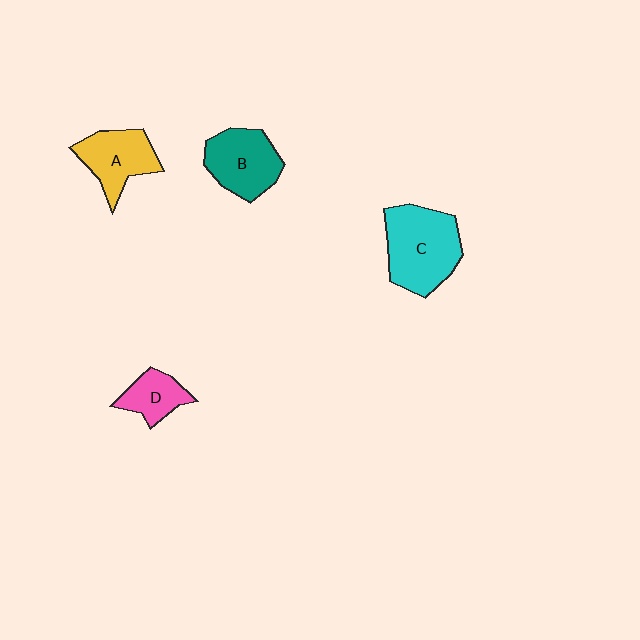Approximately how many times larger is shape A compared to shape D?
Approximately 1.5 times.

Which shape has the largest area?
Shape C (cyan).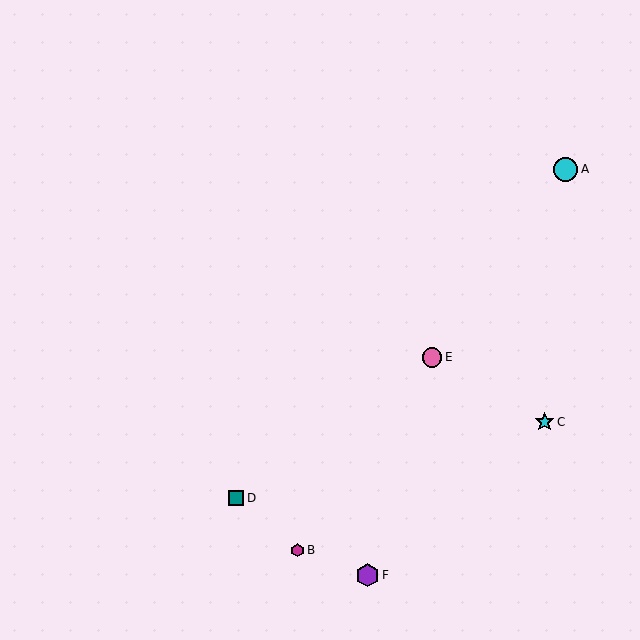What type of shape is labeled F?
Shape F is a purple hexagon.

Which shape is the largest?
The cyan circle (labeled A) is the largest.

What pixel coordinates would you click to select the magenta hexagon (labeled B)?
Click at (298, 550) to select the magenta hexagon B.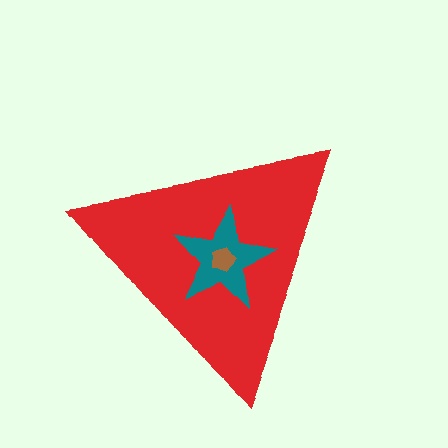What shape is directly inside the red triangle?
The teal star.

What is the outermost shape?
The red triangle.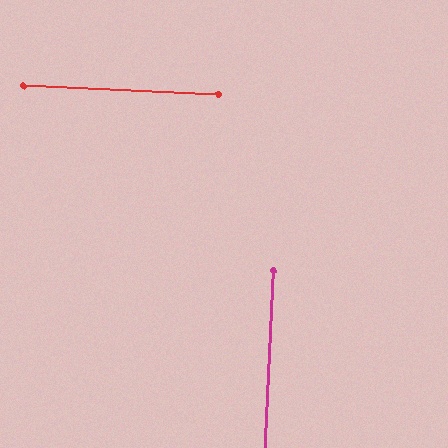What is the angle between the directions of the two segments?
Approximately 90 degrees.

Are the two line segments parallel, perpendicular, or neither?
Perpendicular — they meet at approximately 90°.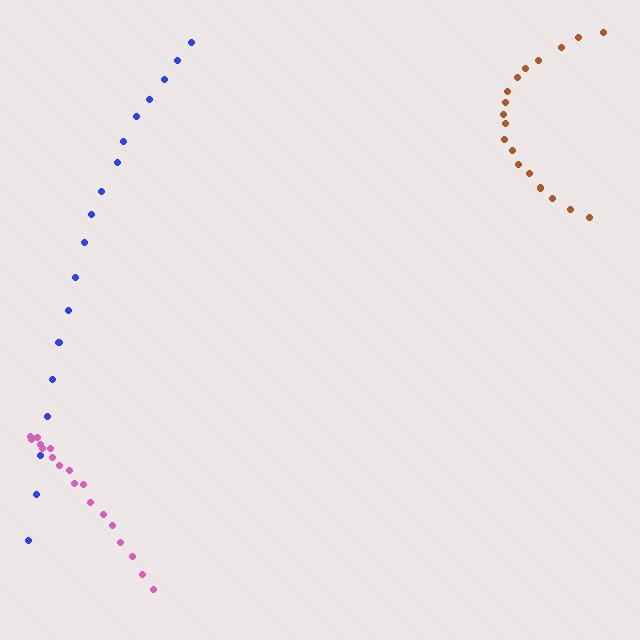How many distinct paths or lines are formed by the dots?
There are 3 distinct paths.